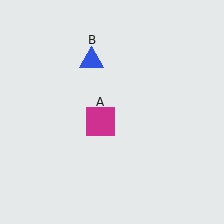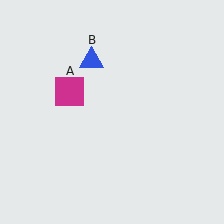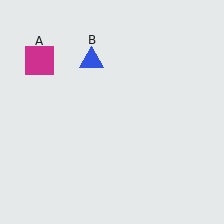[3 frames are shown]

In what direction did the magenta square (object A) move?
The magenta square (object A) moved up and to the left.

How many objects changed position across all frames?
1 object changed position: magenta square (object A).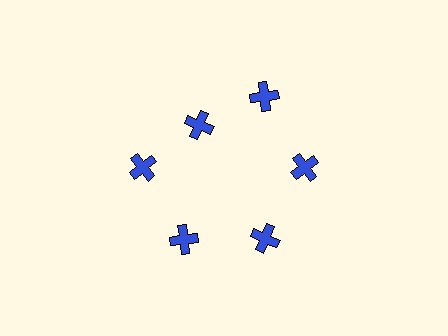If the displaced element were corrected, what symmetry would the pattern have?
It would have 6-fold rotational symmetry — the pattern would map onto itself every 60 degrees.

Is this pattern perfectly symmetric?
No. The 6 blue crosses are arranged in a ring, but one element near the 11 o'clock position is pulled inward toward the center, breaking the 6-fold rotational symmetry.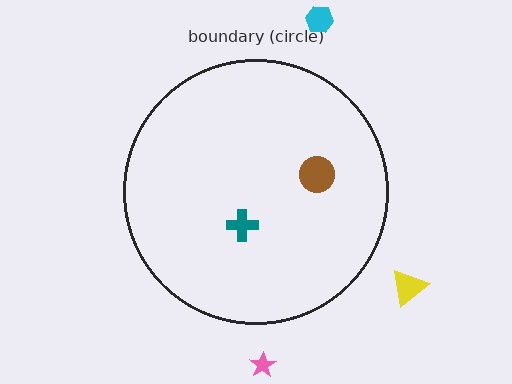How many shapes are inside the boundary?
2 inside, 3 outside.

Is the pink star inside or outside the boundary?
Outside.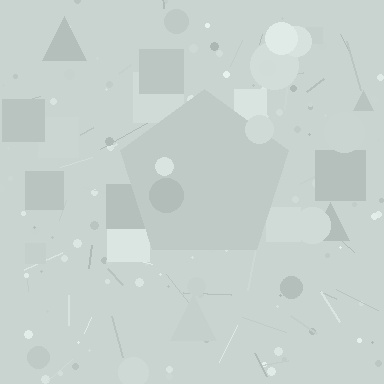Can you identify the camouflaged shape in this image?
The camouflaged shape is a pentagon.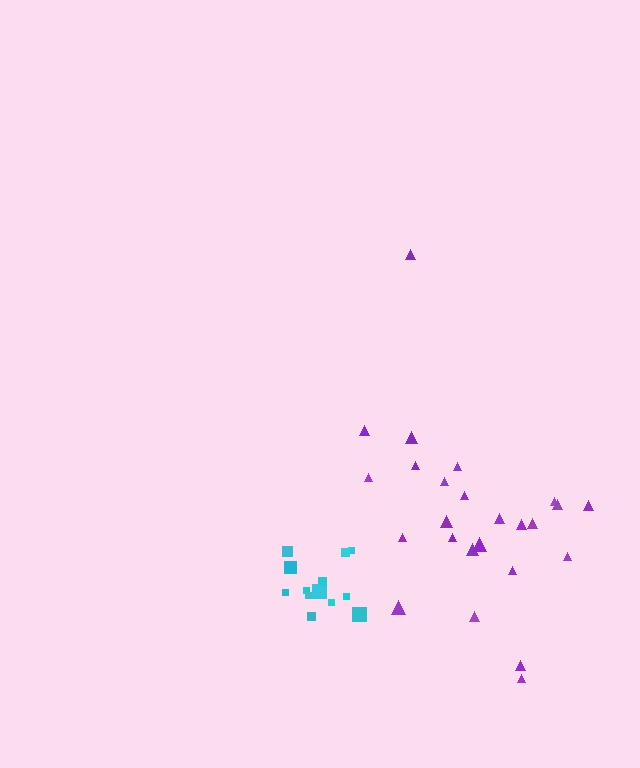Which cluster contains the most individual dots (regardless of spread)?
Purple (25).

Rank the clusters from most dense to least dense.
cyan, purple.